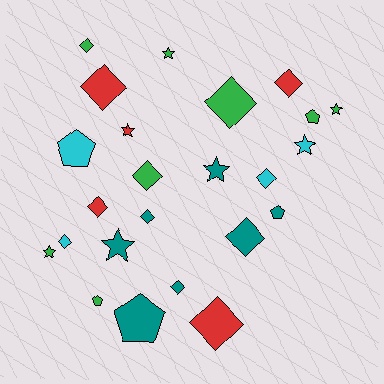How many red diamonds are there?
There are 4 red diamonds.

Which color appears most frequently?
Green, with 8 objects.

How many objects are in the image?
There are 24 objects.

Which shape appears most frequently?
Diamond, with 12 objects.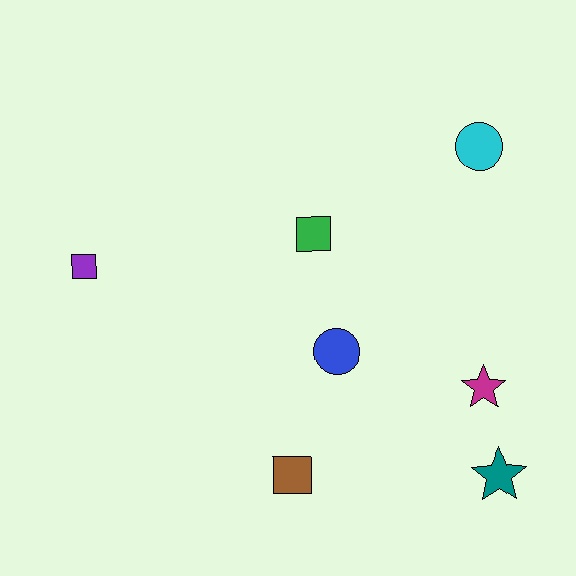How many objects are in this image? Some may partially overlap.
There are 7 objects.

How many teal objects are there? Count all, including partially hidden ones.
There is 1 teal object.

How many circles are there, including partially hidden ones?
There are 2 circles.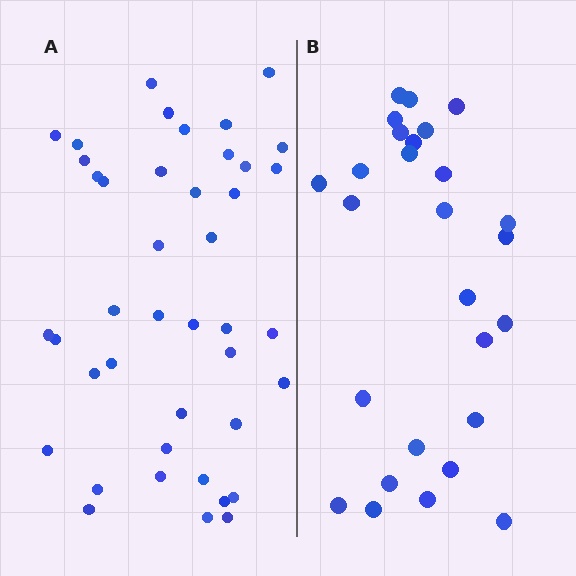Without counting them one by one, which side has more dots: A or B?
Region A (the left region) has more dots.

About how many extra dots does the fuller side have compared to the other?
Region A has approximately 15 more dots than region B.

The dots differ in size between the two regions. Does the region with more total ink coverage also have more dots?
No. Region B has more total ink coverage because its dots are larger, but region A actually contains more individual dots. Total area can be misleading — the number of items is what matters here.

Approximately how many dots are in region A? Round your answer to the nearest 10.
About 40 dots. (The exact count is 42, which rounds to 40.)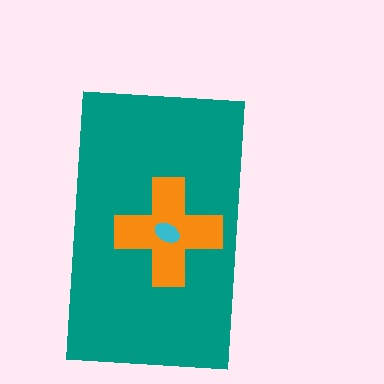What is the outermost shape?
The teal rectangle.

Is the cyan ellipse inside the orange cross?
Yes.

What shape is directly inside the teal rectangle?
The orange cross.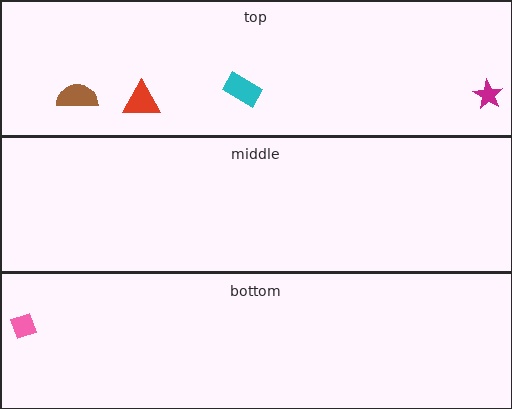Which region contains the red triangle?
The top region.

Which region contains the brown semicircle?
The top region.